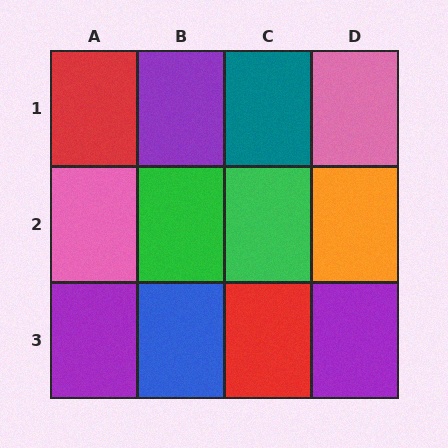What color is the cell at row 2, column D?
Orange.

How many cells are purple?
3 cells are purple.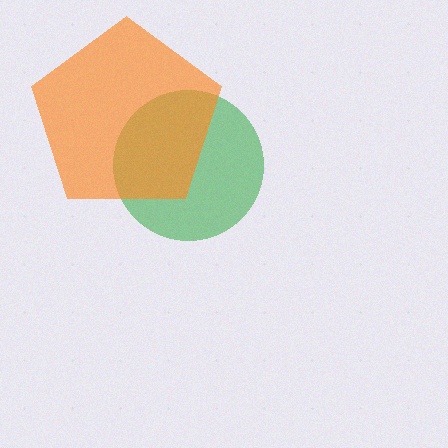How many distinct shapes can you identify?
There are 2 distinct shapes: a green circle, an orange pentagon.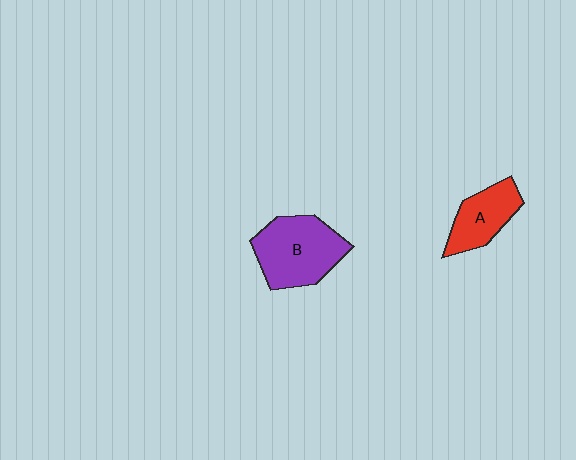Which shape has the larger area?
Shape B (purple).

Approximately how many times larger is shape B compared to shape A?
Approximately 1.6 times.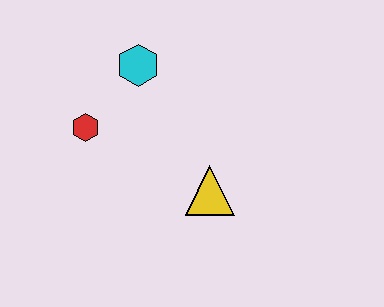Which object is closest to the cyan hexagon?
The red hexagon is closest to the cyan hexagon.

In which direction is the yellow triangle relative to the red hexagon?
The yellow triangle is to the right of the red hexagon.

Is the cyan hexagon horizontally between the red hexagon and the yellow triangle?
Yes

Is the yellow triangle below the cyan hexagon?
Yes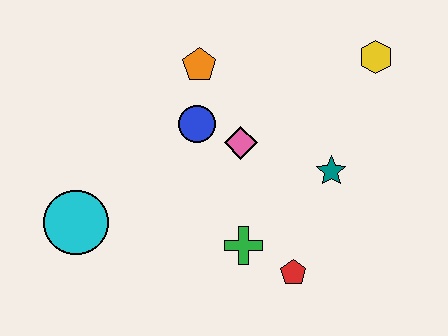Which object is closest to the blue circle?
The pink diamond is closest to the blue circle.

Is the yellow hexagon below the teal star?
No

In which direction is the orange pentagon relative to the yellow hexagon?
The orange pentagon is to the left of the yellow hexagon.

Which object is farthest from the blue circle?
The yellow hexagon is farthest from the blue circle.